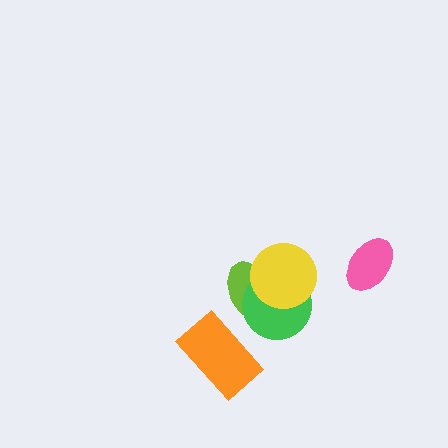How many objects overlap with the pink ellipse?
0 objects overlap with the pink ellipse.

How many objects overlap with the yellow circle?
2 objects overlap with the yellow circle.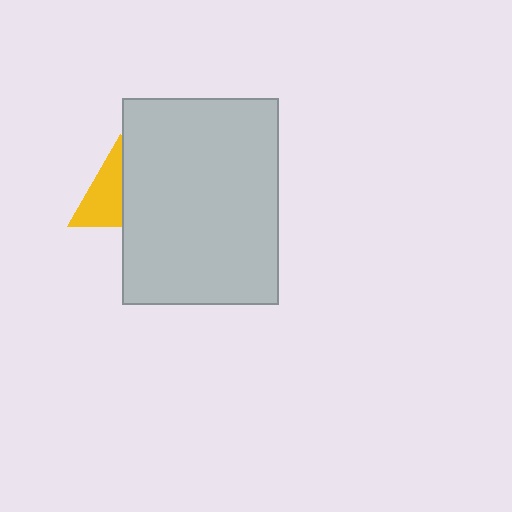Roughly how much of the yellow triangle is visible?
About half of it is visible (roughly 51%).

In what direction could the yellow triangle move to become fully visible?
The yellow triangle could move left. That would shift it out from behind the light gray rectangle entirely.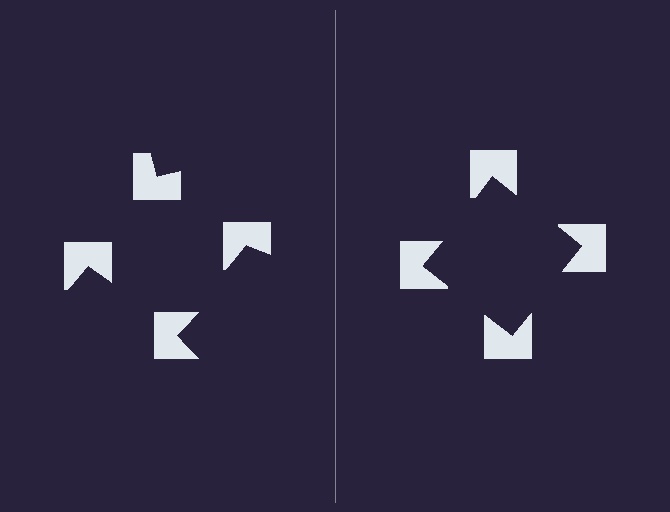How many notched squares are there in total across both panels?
8 — 4 on each side.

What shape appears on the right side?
An illusory square.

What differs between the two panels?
The notched squares are positioned identically on both sides; only the wedge orientations differ. On the right they align to a square; on the left they are misaligned.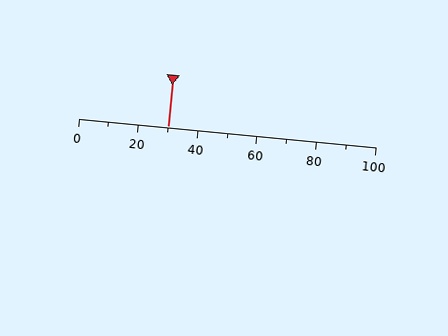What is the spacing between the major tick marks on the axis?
The major ticks are spaced 20 apart.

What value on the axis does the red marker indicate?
The marker indicates approximately 30.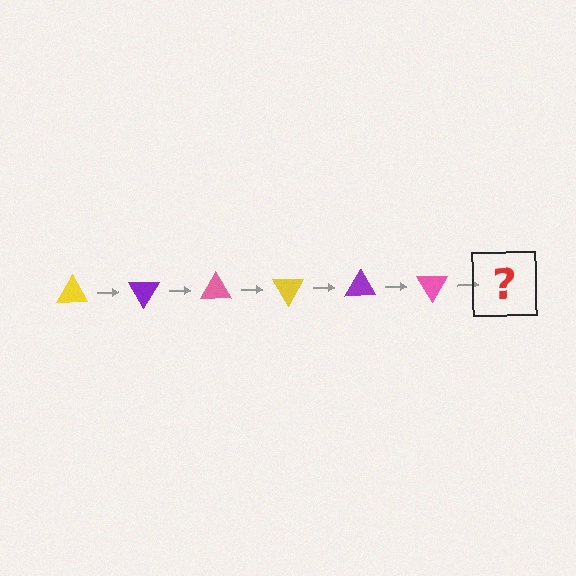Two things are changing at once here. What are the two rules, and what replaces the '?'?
The two rules are that it rotates 60 degrees each step and the color cycles through yellow, purple, and pink. The '?' should be a yellow triangle, rotated 360 degrees from the start.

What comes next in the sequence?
The next element should be a yellow triangle, rotated 360 degrees from the start.